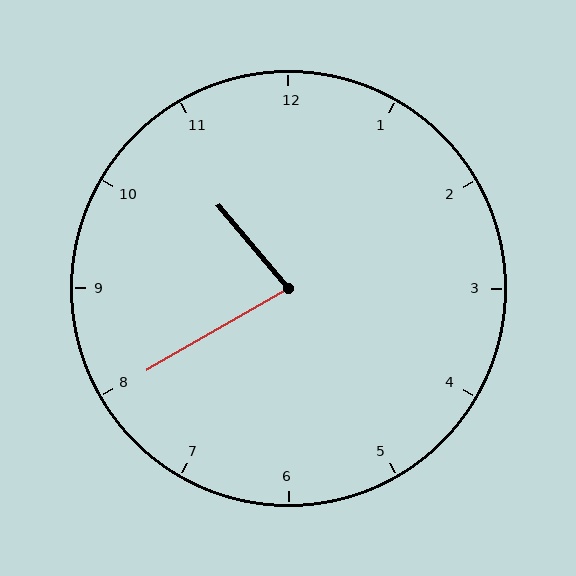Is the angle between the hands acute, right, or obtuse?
It is acute.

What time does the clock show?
10:40.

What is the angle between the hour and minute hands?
Approximately 80 degrees.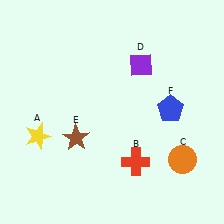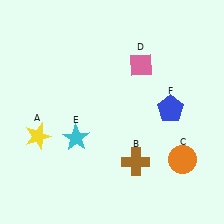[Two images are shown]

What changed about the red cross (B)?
In Image 1, B is red. In Image 2, it changed to brown.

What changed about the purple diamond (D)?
In Image 1, D is purple. In Image 2, it changed to pink.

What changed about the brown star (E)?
In Image 1, E is brown. In Image 2, it changed to cyan.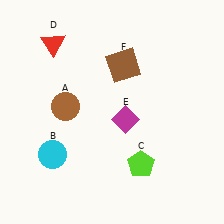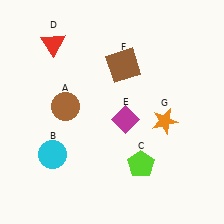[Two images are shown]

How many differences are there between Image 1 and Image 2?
There is 1 difference between the two images.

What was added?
An orange star (G) was added in Image 2.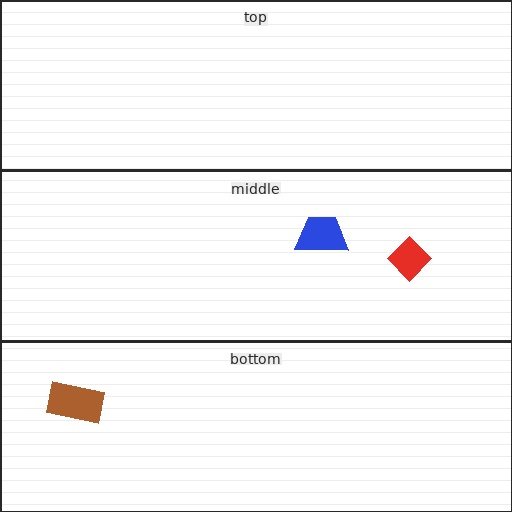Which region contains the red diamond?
The middle region.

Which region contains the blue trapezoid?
The middle region.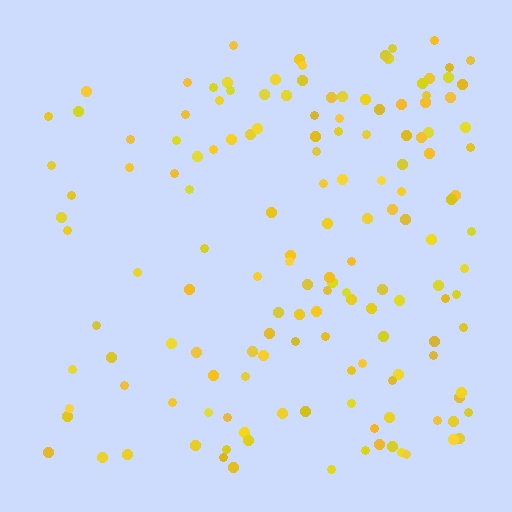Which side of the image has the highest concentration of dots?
The right.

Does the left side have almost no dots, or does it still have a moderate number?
Still a moderate number, just noticeably fewer than the right.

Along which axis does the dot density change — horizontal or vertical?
Horizontal.